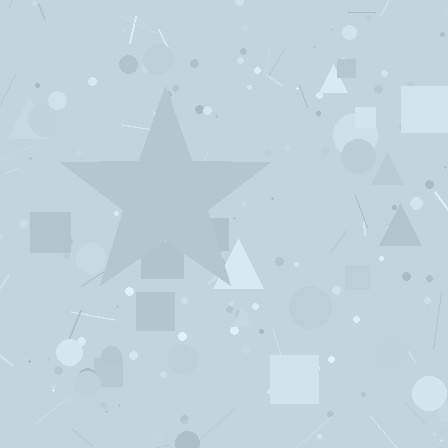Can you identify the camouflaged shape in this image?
The camouflaged shape is a star.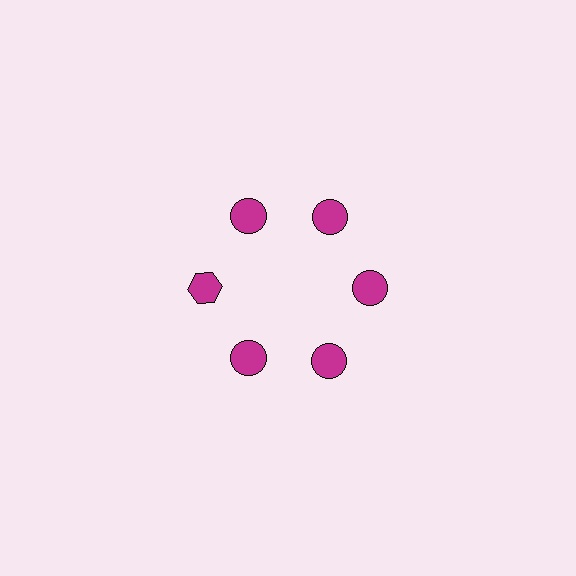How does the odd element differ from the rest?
It has a different shape: hexagon instead of circle.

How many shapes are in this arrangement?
There are 6 shapes arranged in a ring pattern.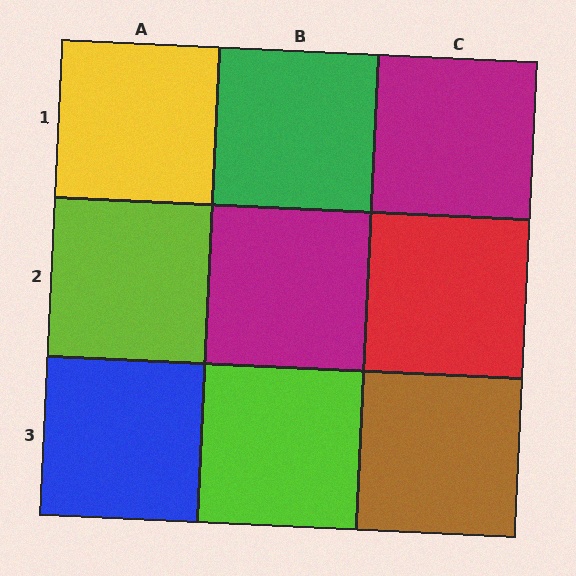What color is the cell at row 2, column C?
Red.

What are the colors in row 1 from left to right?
Yellow, green, magenta.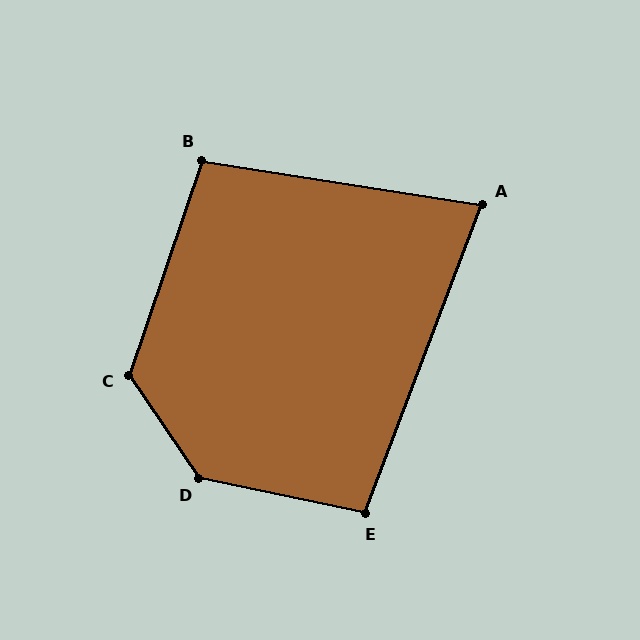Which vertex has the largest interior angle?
D, at approximately 137 degrees.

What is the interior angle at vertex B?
Approximately 100 degrees (obtuse).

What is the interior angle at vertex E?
Approximately 99 degrees (obtuse).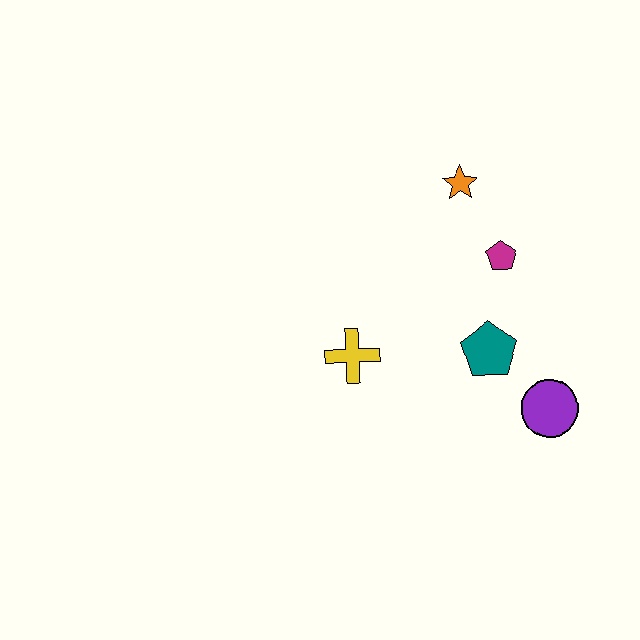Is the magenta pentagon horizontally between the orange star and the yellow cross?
No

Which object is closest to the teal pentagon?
The purple circle is closest to the teal pentagon.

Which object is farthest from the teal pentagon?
The orange star is farthest from the teal pentagon.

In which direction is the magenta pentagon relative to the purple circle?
The magenta pentagon is above the purple circle.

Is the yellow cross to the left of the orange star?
Yes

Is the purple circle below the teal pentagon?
Yes